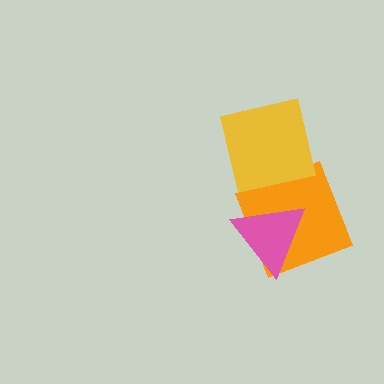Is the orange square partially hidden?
Yes, it is partially covered by another shape.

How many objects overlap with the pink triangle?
1 object overlaps with the pink triangle.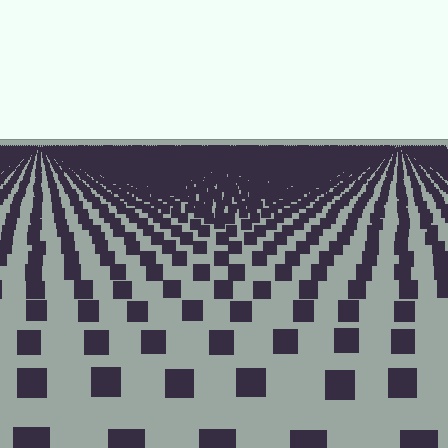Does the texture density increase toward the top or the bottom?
Density increases toward the top.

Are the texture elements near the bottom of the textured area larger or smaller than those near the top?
Larger. Near the bottom, elements are closer to the viewer and appear at a bigger on-screen size.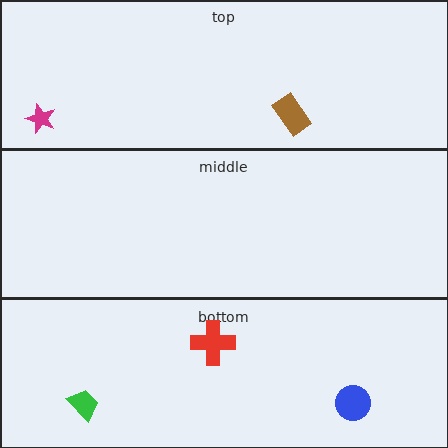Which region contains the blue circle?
The bottom region.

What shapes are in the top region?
The brown rectangle, the magenta star.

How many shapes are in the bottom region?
3.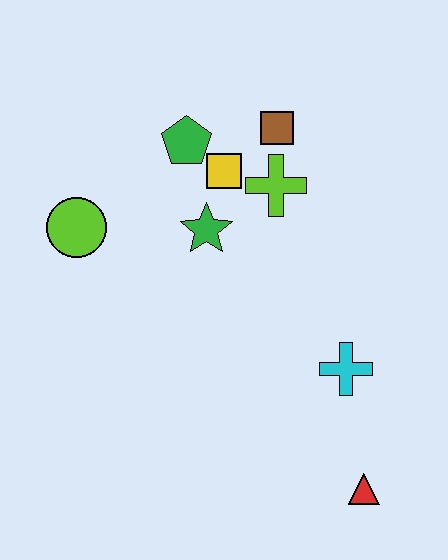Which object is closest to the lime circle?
The green star is closest to the lime circle.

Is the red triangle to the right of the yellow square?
Yes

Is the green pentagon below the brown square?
Yes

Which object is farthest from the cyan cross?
The lime circle is farthest from the cyan cross.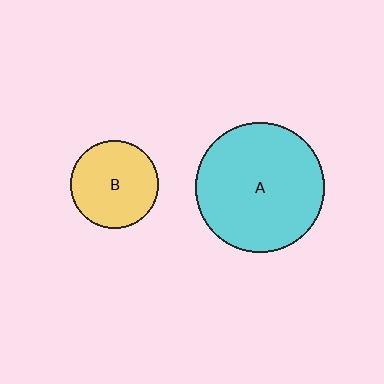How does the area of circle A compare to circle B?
Approximately 2.2 times.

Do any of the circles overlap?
No, none of the circles overlap.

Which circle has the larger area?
Circle A (cyan).